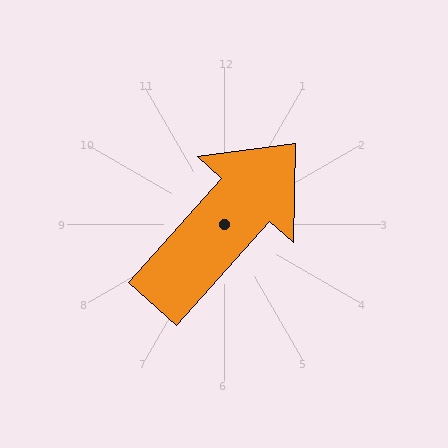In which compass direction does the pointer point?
Northeast.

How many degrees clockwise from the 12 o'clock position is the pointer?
Approximately 42 degrees.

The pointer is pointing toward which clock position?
Roughly 1 o'clock.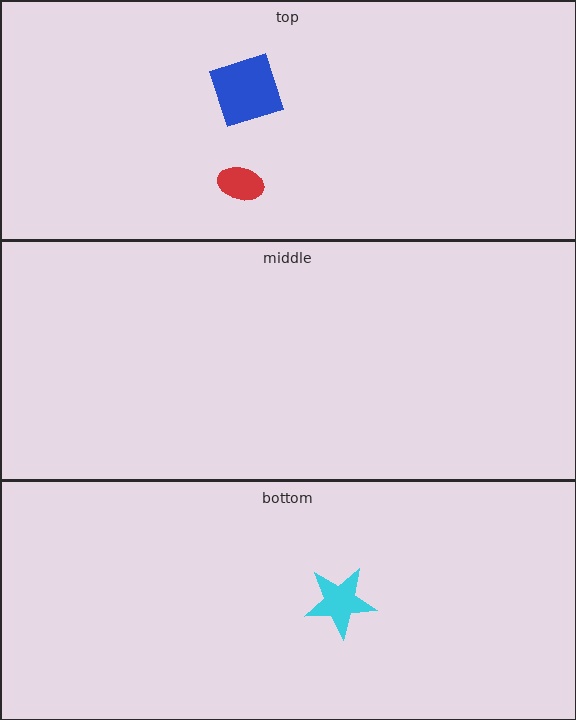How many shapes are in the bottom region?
1.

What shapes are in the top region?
The blue square, the red ellipse.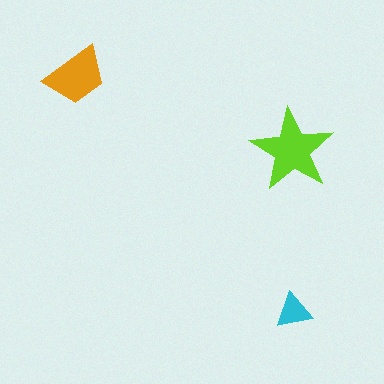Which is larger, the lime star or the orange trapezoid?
The lime star.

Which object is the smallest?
The cyan triangle.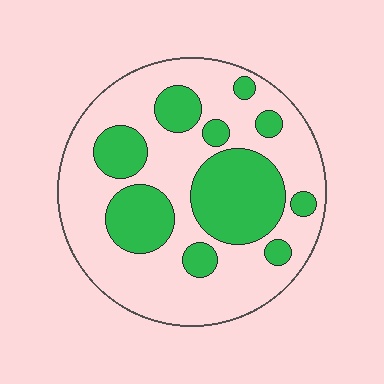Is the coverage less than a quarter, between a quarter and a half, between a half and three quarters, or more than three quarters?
Between a quarter and a half.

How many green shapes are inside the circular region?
10.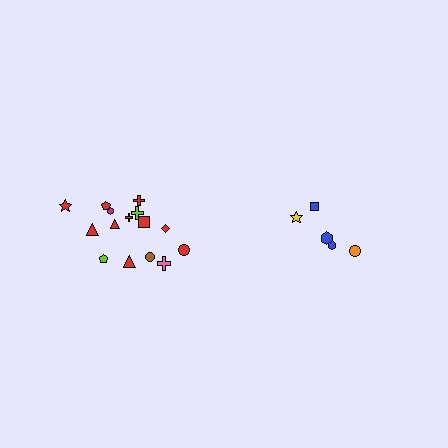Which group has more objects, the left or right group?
The left group.